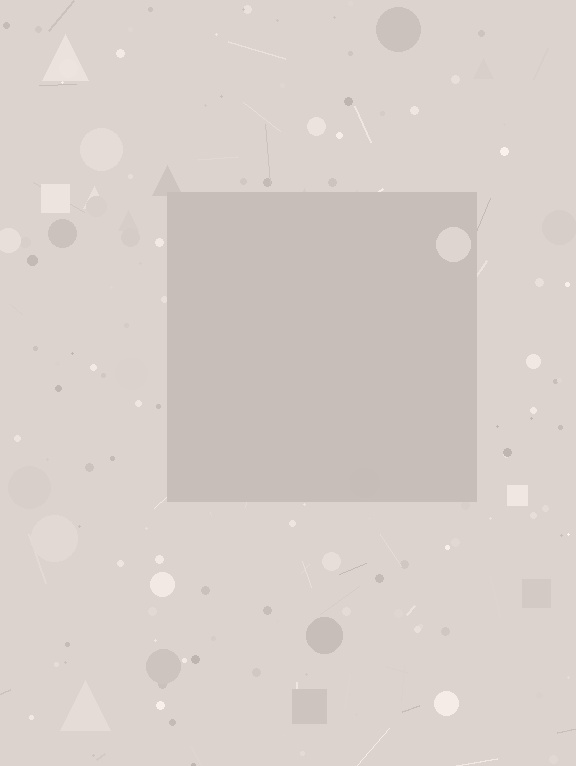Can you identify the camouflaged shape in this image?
The camouflaged shape is a square.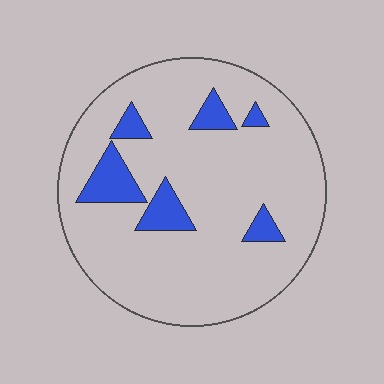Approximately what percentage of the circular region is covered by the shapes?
Approximately 15%.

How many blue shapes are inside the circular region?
6.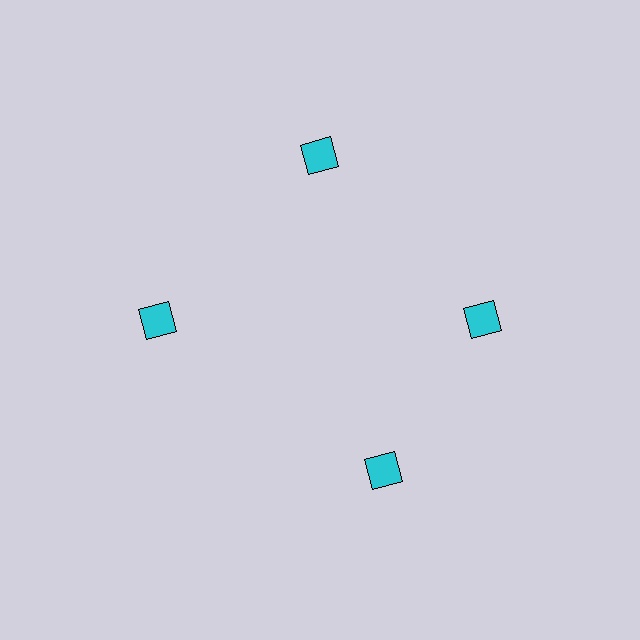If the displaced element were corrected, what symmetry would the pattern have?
It would have 4-fold rotational symmetry — the pattern would map onto itself every 90 degrees.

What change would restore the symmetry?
The symmetry would be restored by rotating it back into even spacing with its neighbors so that all 4 squares sit at equal angles and equal distance from the center.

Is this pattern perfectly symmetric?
No. The 4 cyan squares are arranged in a ring, but one element near the 6 o'clock position is rotated out of alignment along the ring, breaking the 4-fold rotational symmetry.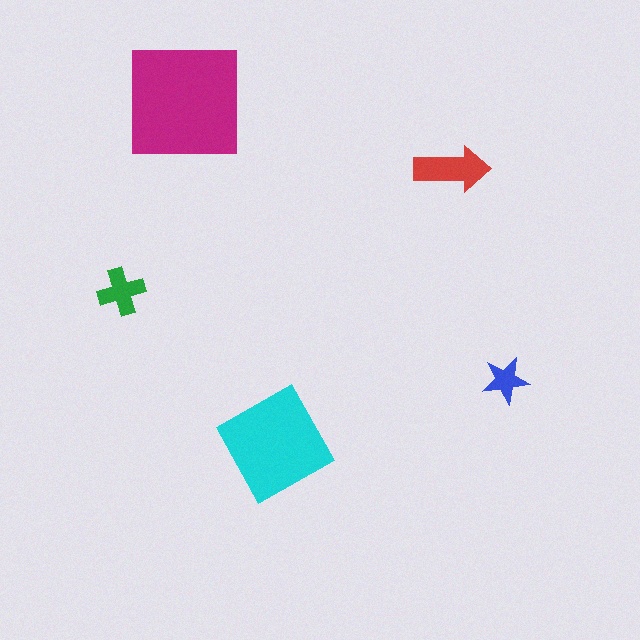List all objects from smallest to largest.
The blue star, the green cross, the red arrow, the cyan diamond, the magenta square.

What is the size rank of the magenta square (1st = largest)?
1st.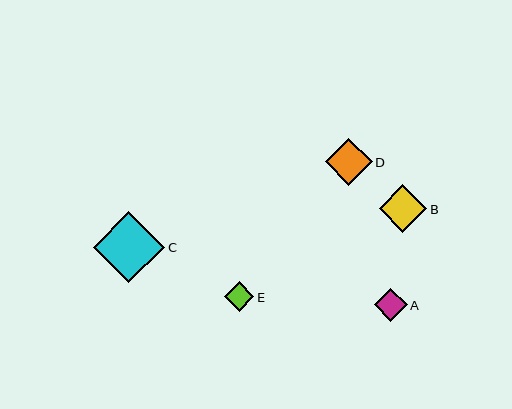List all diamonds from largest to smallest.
From largest to smallest: C, B, D, A, E.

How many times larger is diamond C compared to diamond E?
Diamond C is approximately 2.4 times the size of diamond E.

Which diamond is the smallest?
Diamond E is the smallest with a size of approximately 30 pixels.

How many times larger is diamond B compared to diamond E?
Diamond B is approximately 1.6 times the size of diamond E.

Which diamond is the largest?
Diamond C is the largest with a size of approximately 71 pixels.